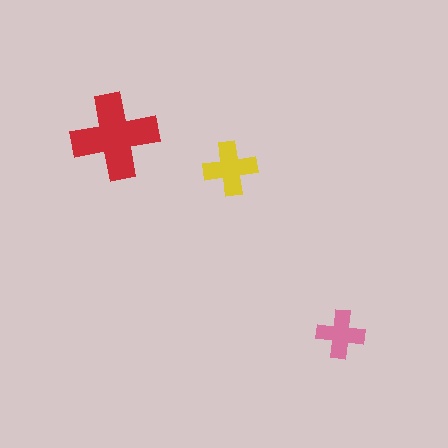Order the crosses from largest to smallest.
the red one, the yellow one, the pink one.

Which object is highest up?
The red cross is topmost.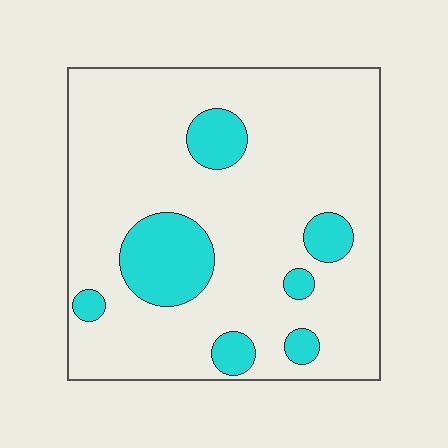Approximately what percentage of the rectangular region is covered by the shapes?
Approximately 15%.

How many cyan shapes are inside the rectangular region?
7.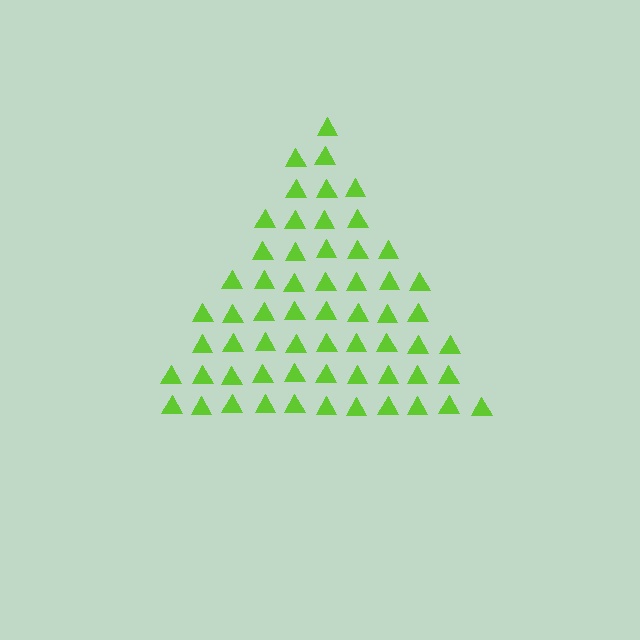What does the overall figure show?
The overall figure shows a triangle.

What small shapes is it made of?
It is made of small triangles.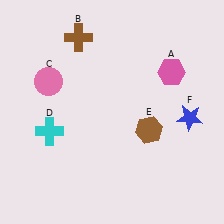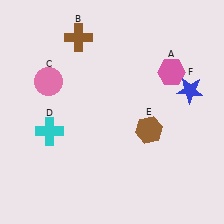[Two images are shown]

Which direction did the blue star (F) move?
The blue star (F) moved up.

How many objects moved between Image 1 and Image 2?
1 object moved between the two images.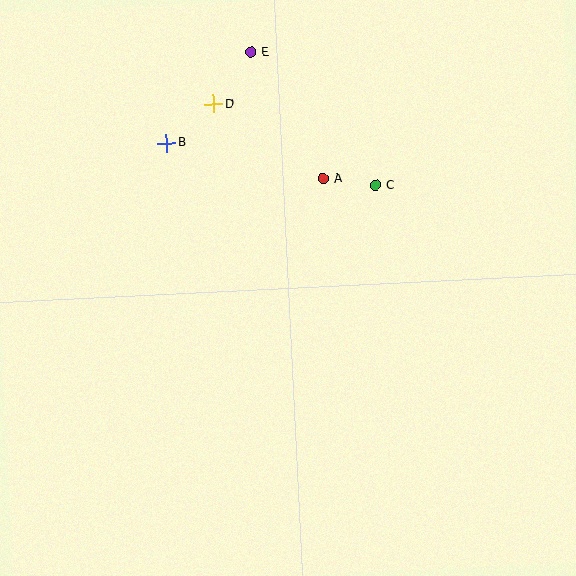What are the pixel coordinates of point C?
Point C is at (375, 186).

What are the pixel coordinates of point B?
Point B is at (166, 143).